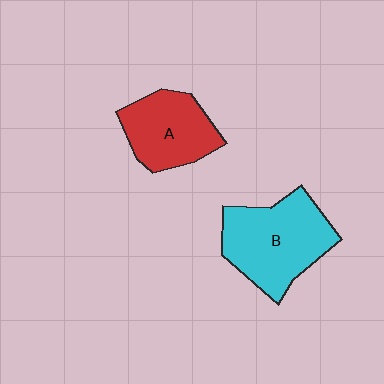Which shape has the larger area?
Shape B (cyan).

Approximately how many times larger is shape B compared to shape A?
Approximately 1.3 times.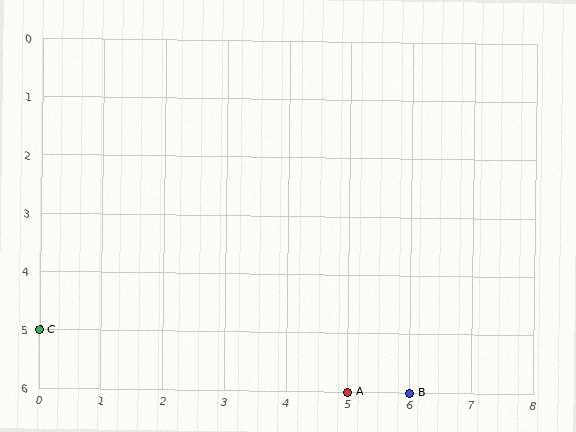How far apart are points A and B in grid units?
Points A and B are 1 column apart.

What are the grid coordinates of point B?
Point B is at grid coordinates (6, 6).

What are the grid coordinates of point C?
Point C is at grid coordinates (0, 5).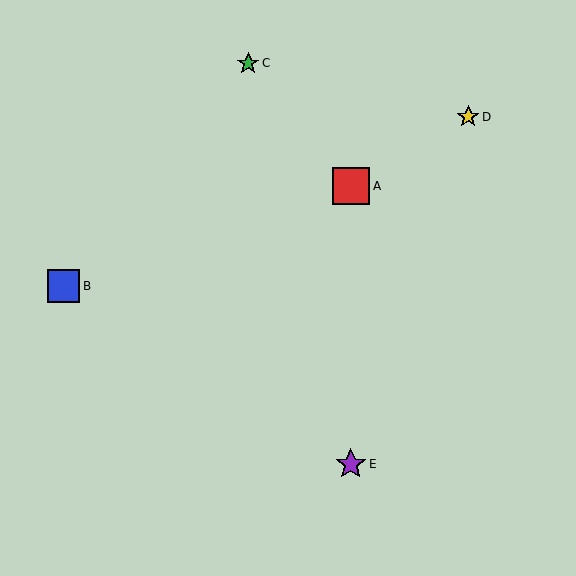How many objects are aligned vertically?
2 objects (A, E) are aligned vertically.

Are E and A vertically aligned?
Yes, both are at x≈351.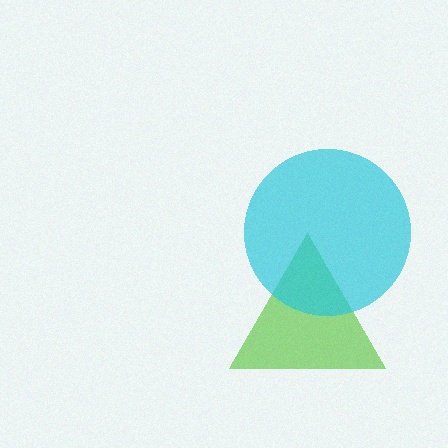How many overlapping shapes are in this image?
There are 2 overlapping shapes in the image.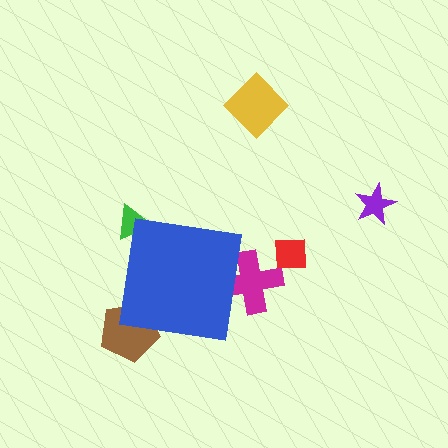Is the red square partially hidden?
No, the red square is fully visible.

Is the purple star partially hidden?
No, the purple star is fully visible.